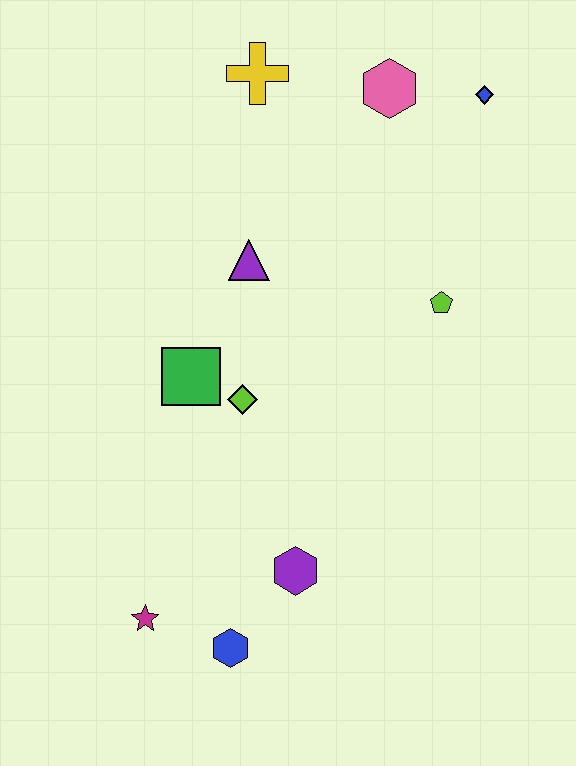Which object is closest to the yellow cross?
The pink hexagon is closest to the yellow cross.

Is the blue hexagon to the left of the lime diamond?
Yes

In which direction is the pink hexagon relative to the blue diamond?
The pink hexagon is to the left of the blue diamond.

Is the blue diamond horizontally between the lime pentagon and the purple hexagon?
No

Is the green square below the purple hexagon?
No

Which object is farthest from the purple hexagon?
The blue diamond is farthest from the purple hexagon.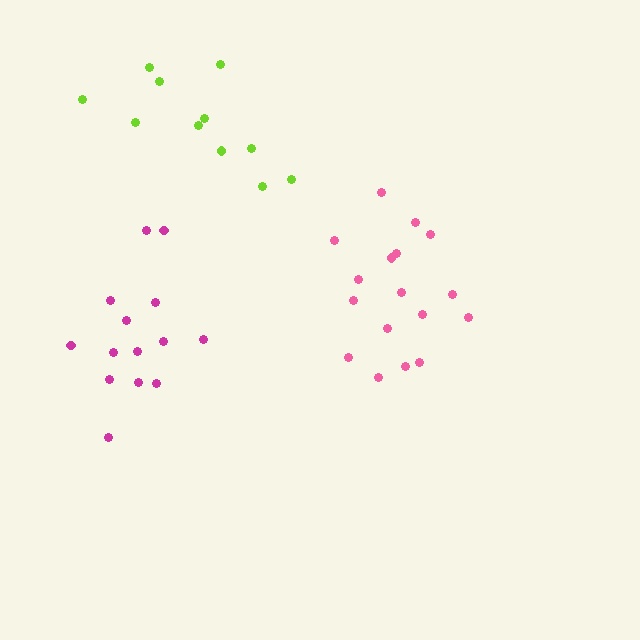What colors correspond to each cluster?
The clusters are colored: pink, magenta, lime.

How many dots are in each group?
Group 1: 17 dots, Group 2: 14 dots, Group 3: 11 dots (42 total).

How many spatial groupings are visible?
There are 3 spatial groupings.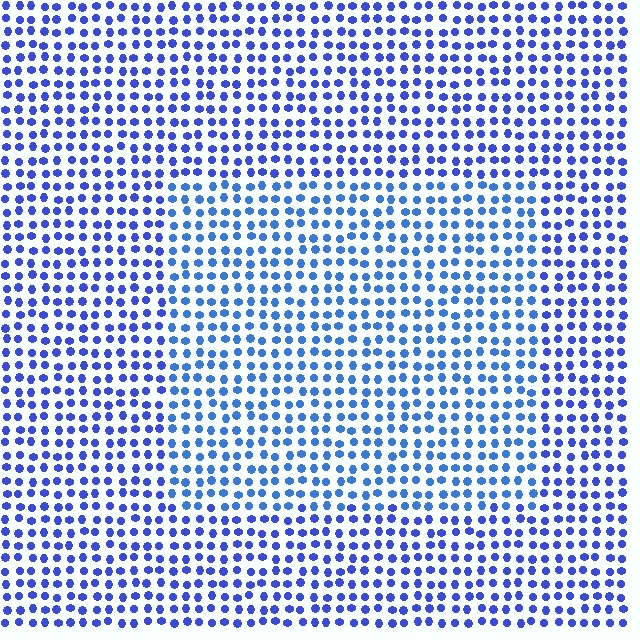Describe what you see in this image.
The image is filled with small blue elements in a uniform arrangement. A rectangle-shaped region is visible where the elements are tinted to a slightly different hue, forming a subtle color boundary.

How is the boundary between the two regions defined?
The boundary is defined purely by a slight shift in hue (about 19 degrees). Spacing, size, and orientation are identical on both sides.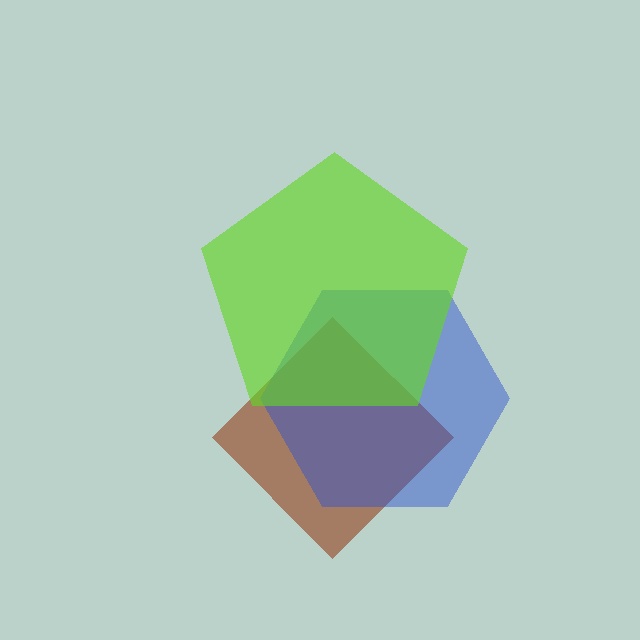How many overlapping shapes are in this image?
There are 3 overlapping shapes in the image.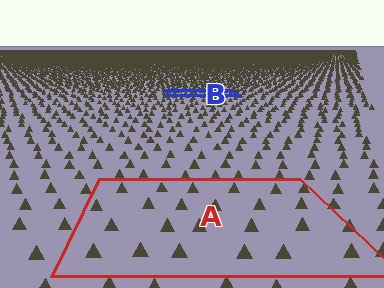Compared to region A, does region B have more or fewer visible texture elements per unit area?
Region B has more texture elements per unit area — they are packed more densely because it is farther away.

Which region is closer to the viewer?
Region A is closer. The texture elements there are larger and more spread out.